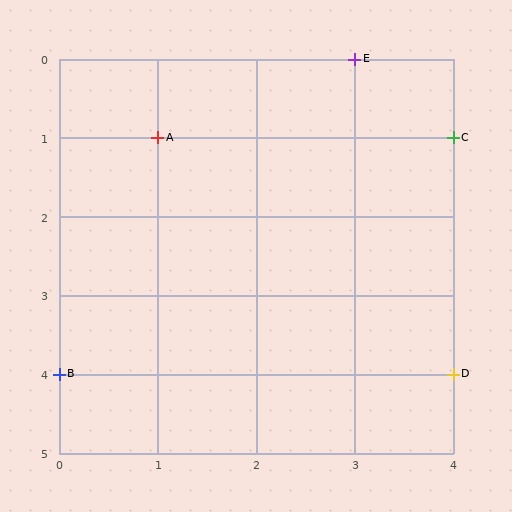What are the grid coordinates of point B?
Point B is at grid coordinates (0, 4).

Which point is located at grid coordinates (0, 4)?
Point B is at (0, 4).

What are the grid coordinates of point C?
Point C is at grid coordinates (4, 1).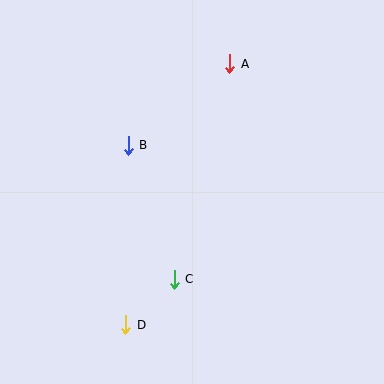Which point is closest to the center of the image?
Point B at (128, 145) is closest to the center.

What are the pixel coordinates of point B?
Point B is at (128, 145).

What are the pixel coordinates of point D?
Point D is at (126, 325).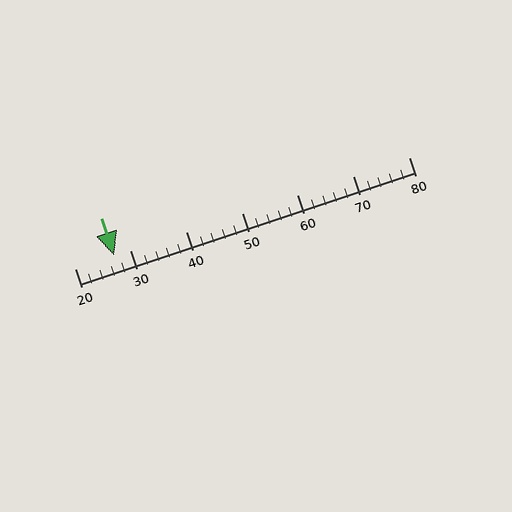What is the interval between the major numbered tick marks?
The major tick marks are spaced 10 units apart.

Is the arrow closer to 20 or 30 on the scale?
The arrow is closer to 30.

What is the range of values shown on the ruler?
The ruler shows values from 20 to 80.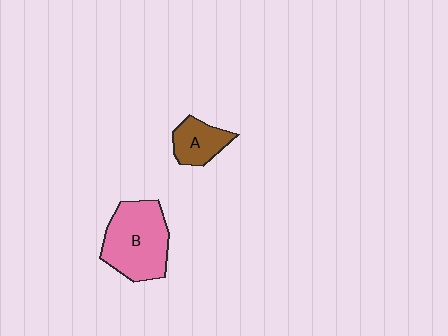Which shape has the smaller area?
Shape A (brown).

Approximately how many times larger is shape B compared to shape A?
Approximately 2.1 times.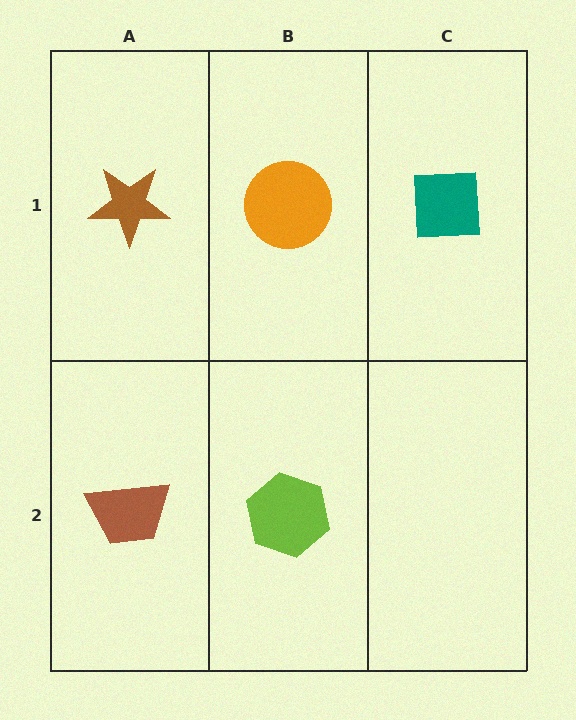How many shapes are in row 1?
3 shapes.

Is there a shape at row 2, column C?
No, that cell is empty.